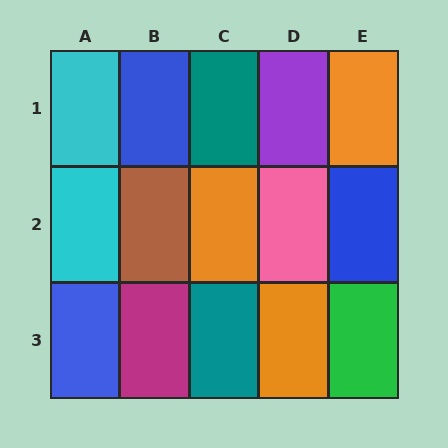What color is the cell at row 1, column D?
Purple.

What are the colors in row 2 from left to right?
Cyan, brown, orange, pink, blue.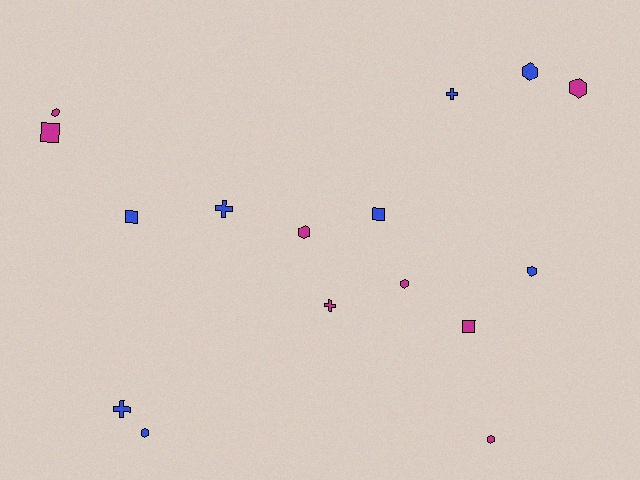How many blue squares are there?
There are 2 blue squares.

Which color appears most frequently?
Magenta, with 8 objects.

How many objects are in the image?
There are 16 objects.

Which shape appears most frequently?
Hexagon, with 8 objects.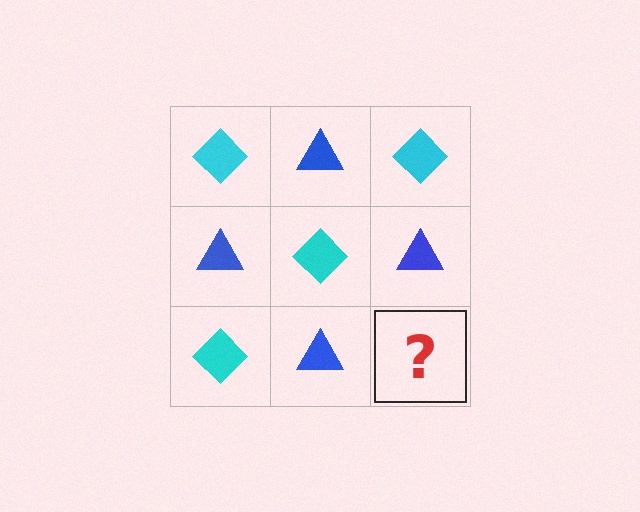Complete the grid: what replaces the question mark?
The question mark should be replaced with a cyan diamond.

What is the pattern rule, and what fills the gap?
The rule is that it alternates cyan diamond and blue triangle in a checkerboard pattern. The gap should be filled with a cyan diamond.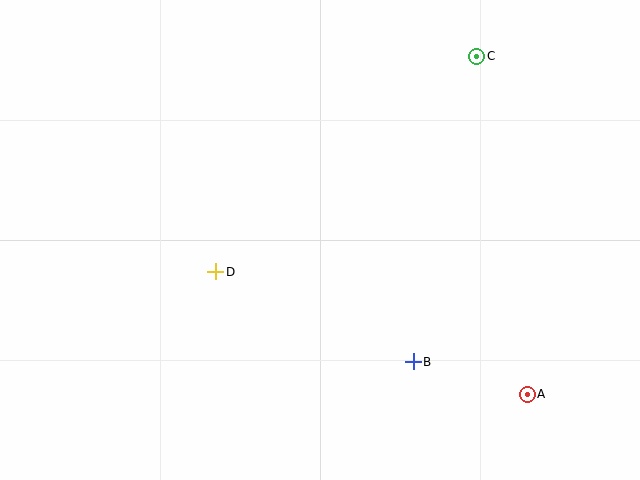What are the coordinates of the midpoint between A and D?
The midpoint between A and D is at (372, 333).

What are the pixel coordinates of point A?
Point A is at (527, 394).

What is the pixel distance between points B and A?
The distance between B and A is 119 pixels.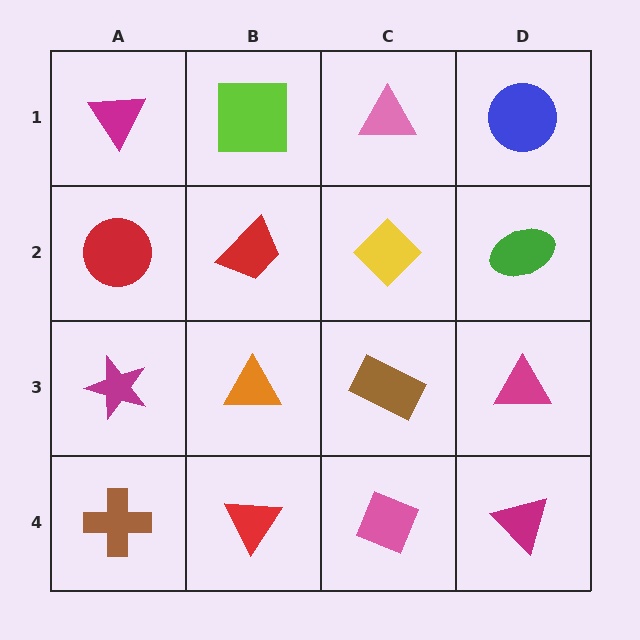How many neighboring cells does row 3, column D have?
3.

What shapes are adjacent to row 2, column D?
A blue circle (row 1, column D), a magenta triangle (row 3, column D), a yellow diamond (row 2, column C).